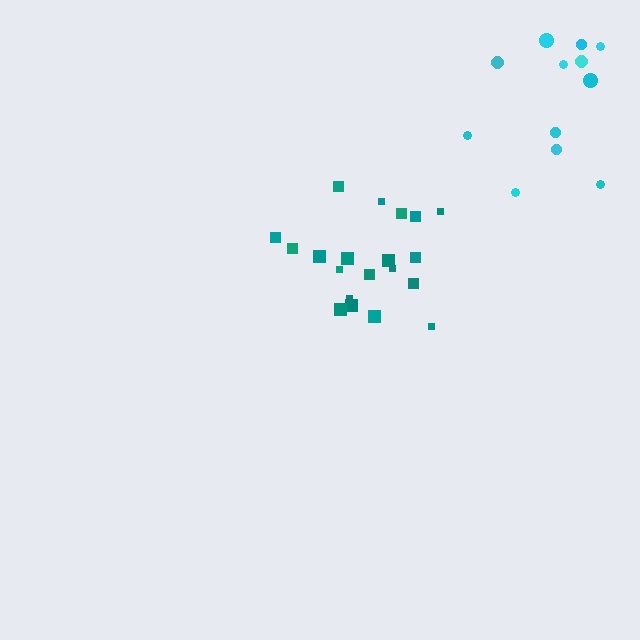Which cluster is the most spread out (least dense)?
Cyan.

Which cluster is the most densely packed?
Teal.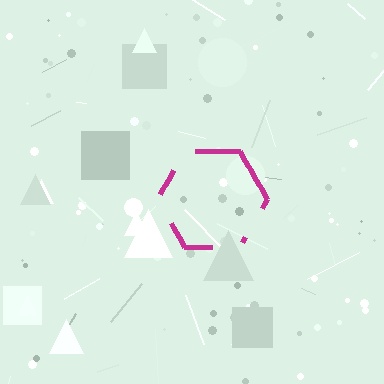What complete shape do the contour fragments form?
The contour fragments form a hexagon.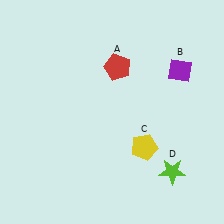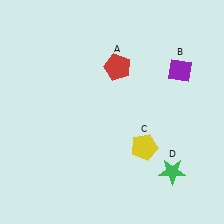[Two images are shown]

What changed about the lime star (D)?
In Image 1, D is lime. In Image 2, it changed to green.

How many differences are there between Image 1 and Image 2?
There is 1 difference between the two images.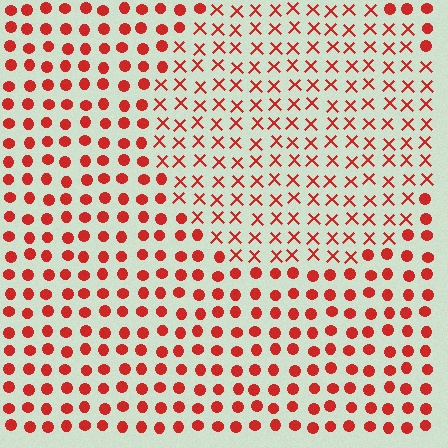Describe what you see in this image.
The image is filled with small red elements arranged in a uniform grid. A circle-shaped region contains X marks, while the surrounding area contains circles. The boundary is defined purely by the change in element shape.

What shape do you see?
I see a circle.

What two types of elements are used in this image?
The image uses X marks inside the circle region and circles outside it.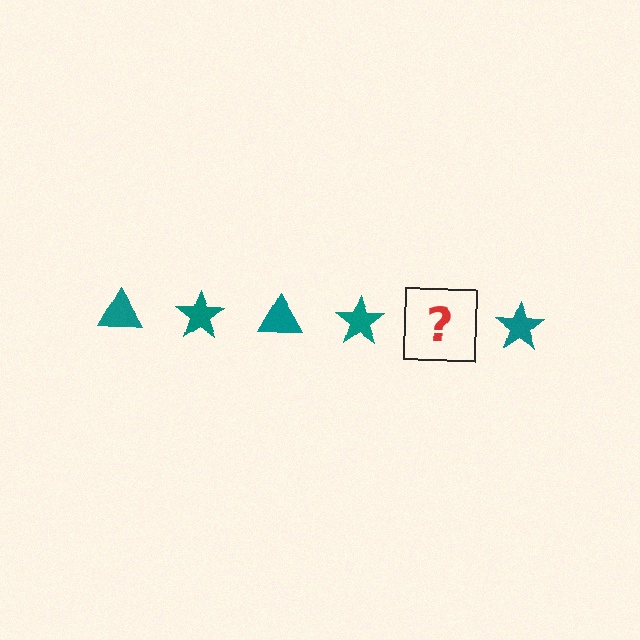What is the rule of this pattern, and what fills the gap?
The rule is that the pattern cycles through triangle, star shapes in teal. The gap should be filled with a teal triangle.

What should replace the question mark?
The question mark should be replaced with a teal triangle.